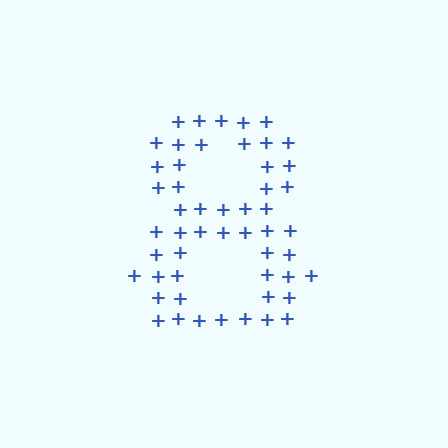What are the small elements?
The small elements are plus signs.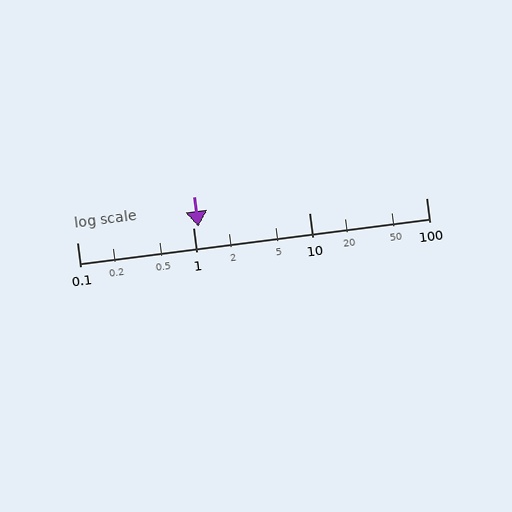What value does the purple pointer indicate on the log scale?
The pointer indicates approximately 1.1.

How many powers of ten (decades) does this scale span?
The scale spans 3 decades, from 0.1 to 100.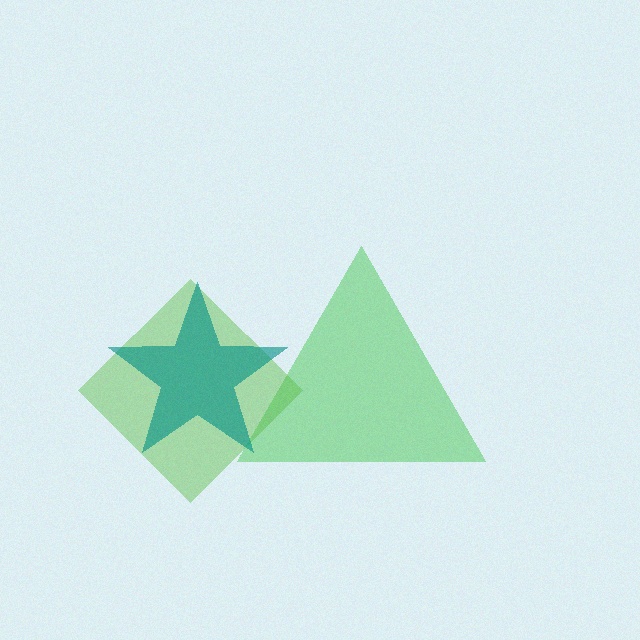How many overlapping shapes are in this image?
There are 3 overlapping shapes in the image.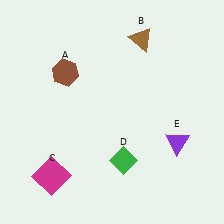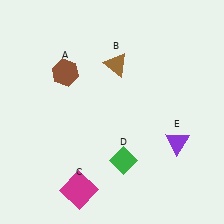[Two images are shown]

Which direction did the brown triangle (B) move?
The brown triangle (B) moved down.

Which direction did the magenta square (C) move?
The magenta square (C) moved right.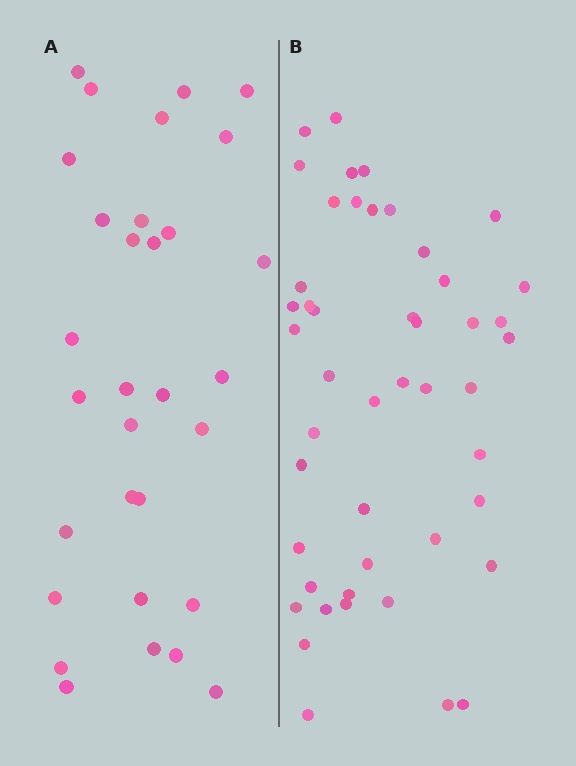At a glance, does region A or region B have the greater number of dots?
Region B (the right region) has more dots.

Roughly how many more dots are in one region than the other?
Region B has approximately 15 more dots than region A.